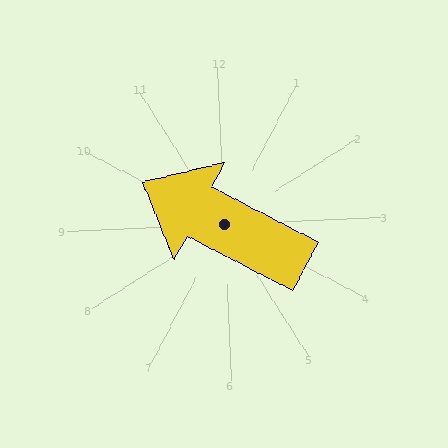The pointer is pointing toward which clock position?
Roughly 10 o'clock.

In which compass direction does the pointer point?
Northwest.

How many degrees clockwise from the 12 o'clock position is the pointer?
Approximately 300 degrees.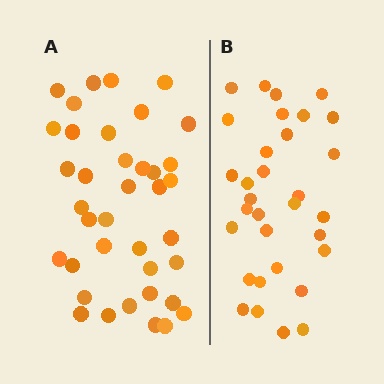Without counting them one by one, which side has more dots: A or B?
Region A (the left region) has more dots.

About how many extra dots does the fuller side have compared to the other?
Region A has about 6 more dots than region B.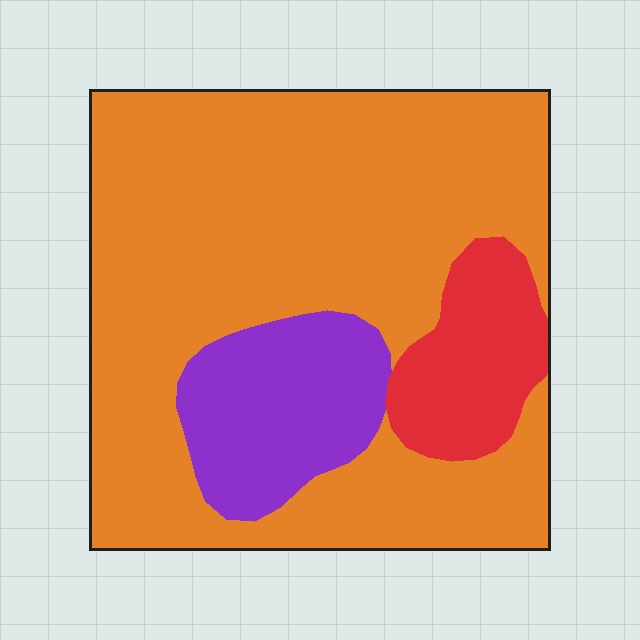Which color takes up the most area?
Orange, at roughly 75%.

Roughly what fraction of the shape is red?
Red covers 12% of the shape.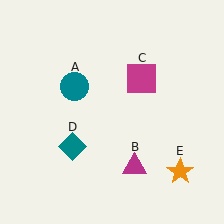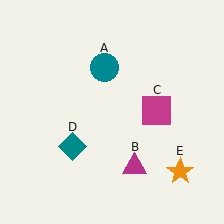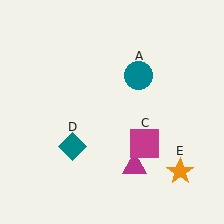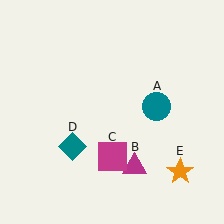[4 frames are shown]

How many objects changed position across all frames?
2 objects changed position: teal circle (object A), magenta square (object C).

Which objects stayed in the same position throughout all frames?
Magenta triangle (object B) and teal diamond (object D) and orange star (object E) remained stationary.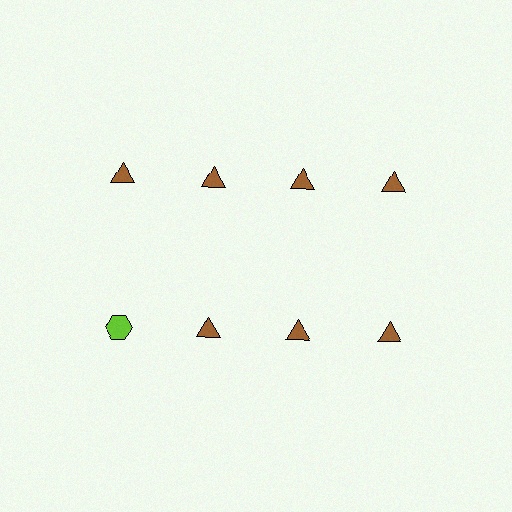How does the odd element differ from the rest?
It differs in both color (lime instead of brown) and shape (hexagon instead of triangle).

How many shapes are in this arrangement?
There are 8 shapes arranged in a grid pattern.